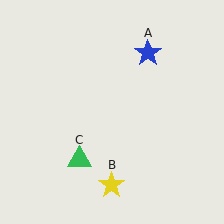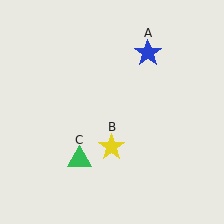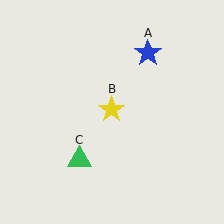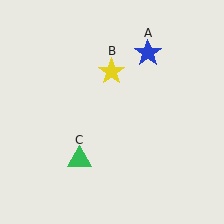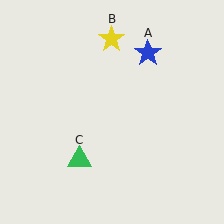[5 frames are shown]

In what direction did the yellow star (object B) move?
The yellow star (object B) moved up.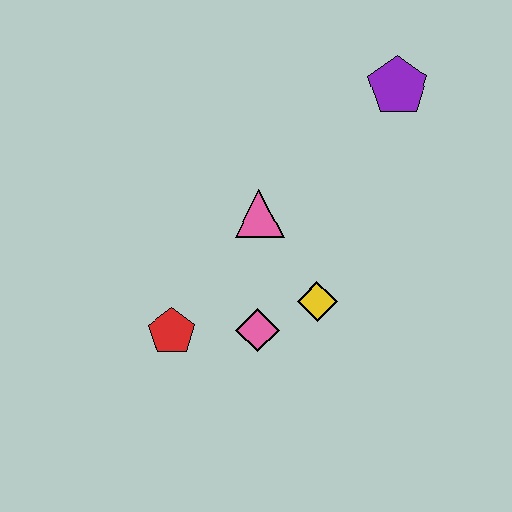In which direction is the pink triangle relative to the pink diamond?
The pink triangle is above the pink diamond.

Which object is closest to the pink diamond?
The yellow diamond is closest to the pink diamond.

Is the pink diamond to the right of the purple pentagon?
No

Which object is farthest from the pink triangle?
The purple pentagon is farthest from the pink triangle.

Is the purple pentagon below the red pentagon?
No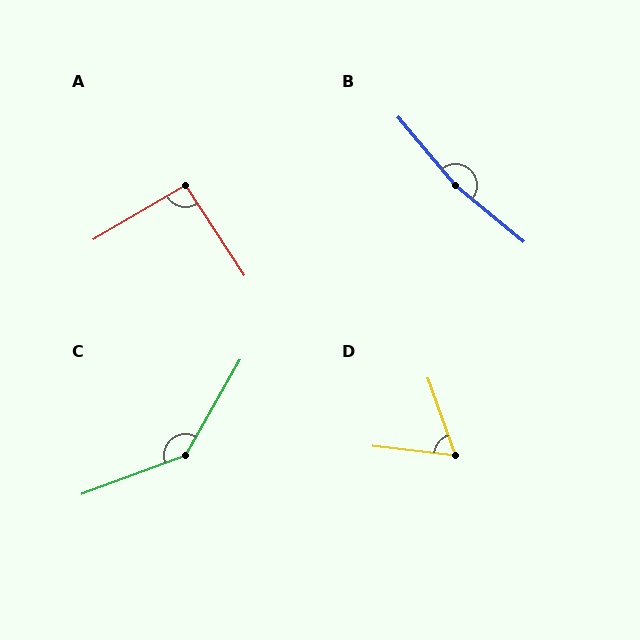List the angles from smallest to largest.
D (63°), A (92°), C (141°), B (170°).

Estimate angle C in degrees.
Approximately 141 degrees.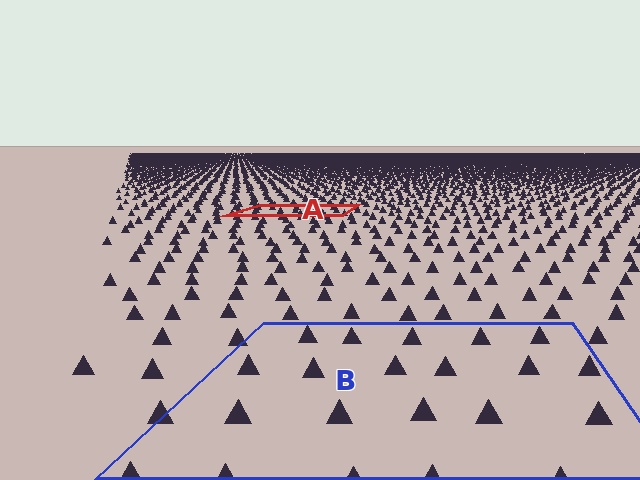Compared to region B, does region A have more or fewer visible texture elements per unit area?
Region A has more texture elements per unit area — they are packed more densely because it is farther away.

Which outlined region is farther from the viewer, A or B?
Region A is farther from the viewer — the texture elements inside it appear smaller and more densely packed.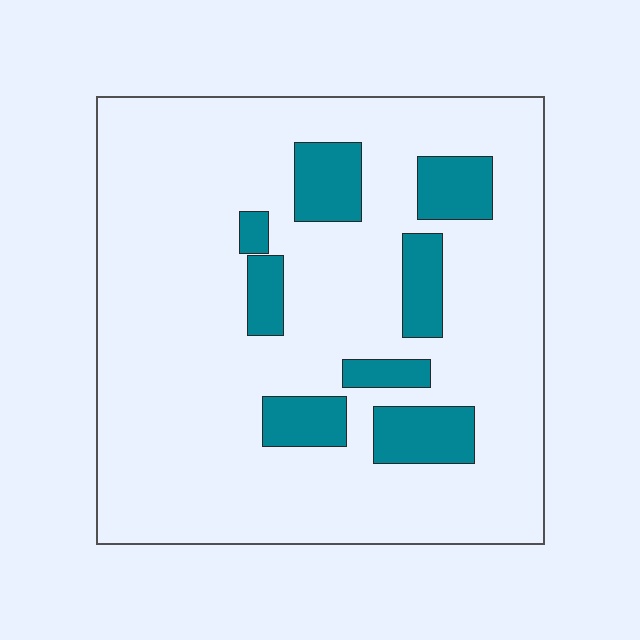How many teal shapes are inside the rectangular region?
8.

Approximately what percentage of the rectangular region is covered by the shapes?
Approximately 15%.